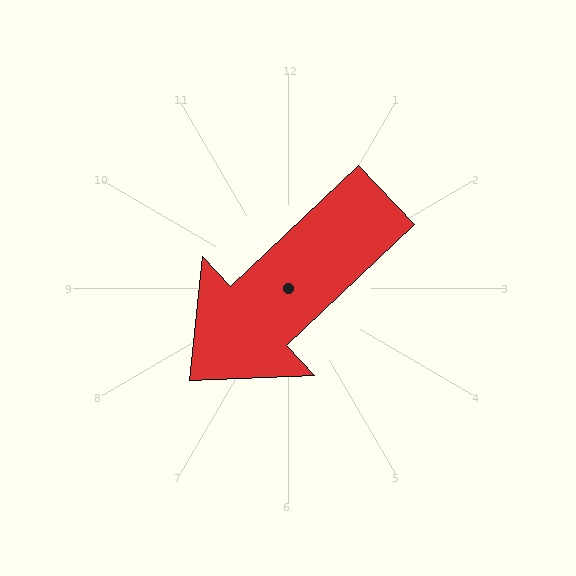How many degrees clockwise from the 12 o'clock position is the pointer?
Approximately 227 degrees.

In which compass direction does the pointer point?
Southwest.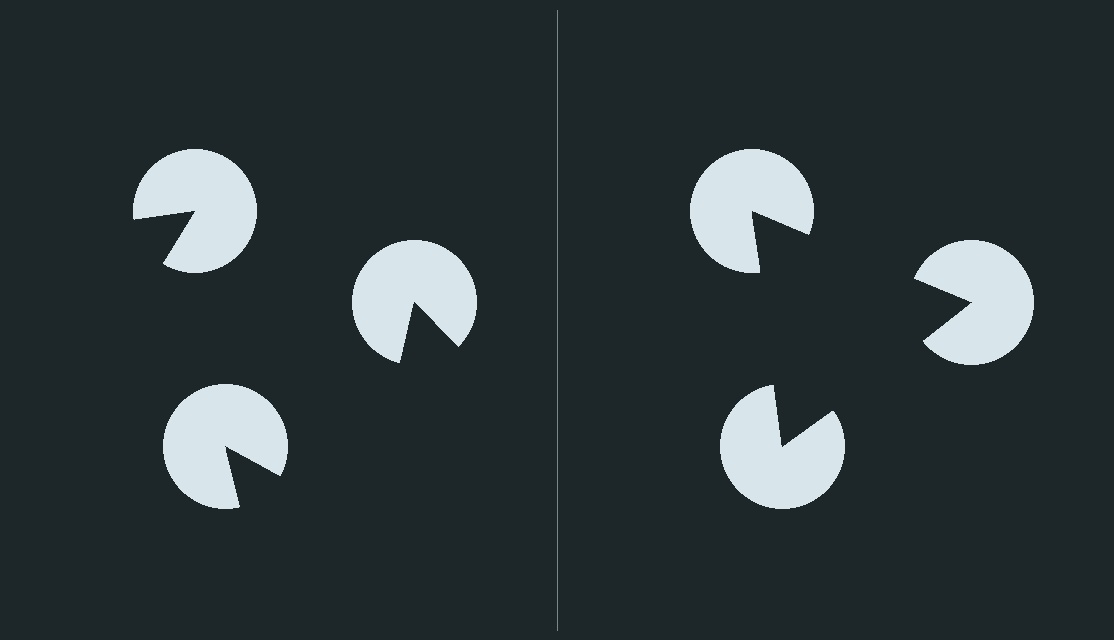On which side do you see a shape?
An illusory triangle appears on the right side. On the left side the wedge cuts are rotated, so no coherent shape forms.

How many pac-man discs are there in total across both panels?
6 — 3 on each side.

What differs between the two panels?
The pac-man discs are positioned identically on both sides; only the wedge orientations differ. On the right they align to a triangle; on the left they are misaligned.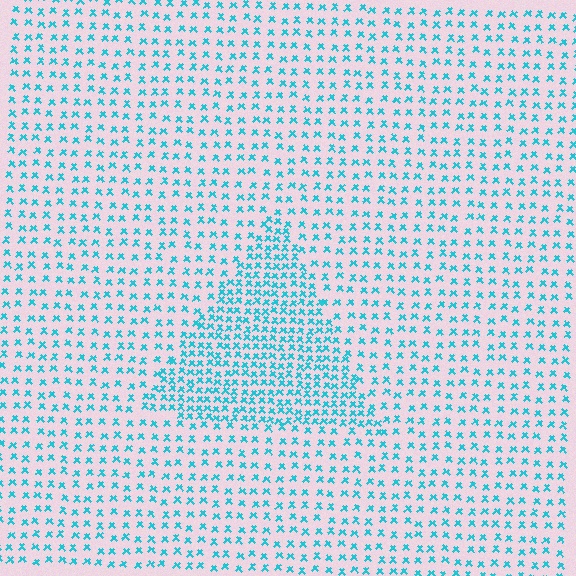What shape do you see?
I see a triangle.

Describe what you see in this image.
The image contains small cyan elements arranged at two different densities. A triangle-shaped region is visible where the elements are more densely packed than the surrounding area.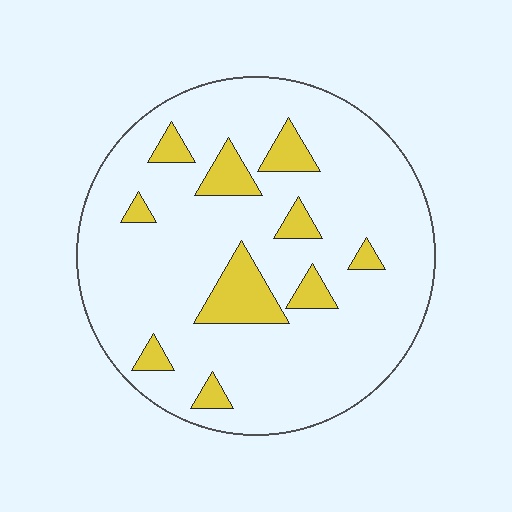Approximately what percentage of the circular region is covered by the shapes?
Approximately 15%.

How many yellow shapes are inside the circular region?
10.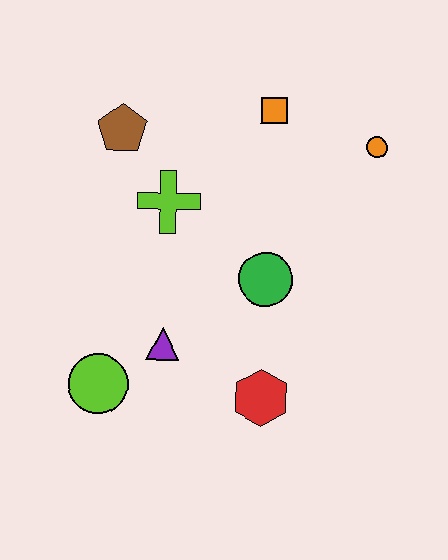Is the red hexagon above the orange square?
No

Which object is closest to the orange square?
The orange circle is closest to the orange square.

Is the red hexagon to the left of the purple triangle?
No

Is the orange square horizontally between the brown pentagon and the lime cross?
No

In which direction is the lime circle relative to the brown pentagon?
The lime circle is below the brown pentagon.